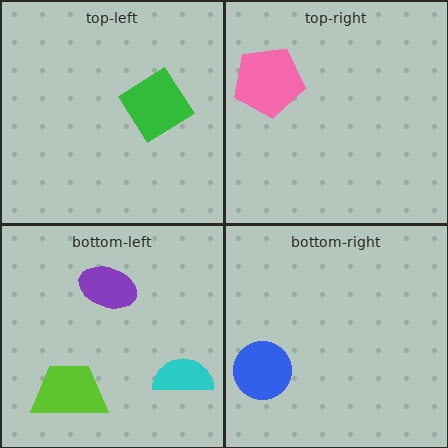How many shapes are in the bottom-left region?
3.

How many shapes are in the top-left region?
1.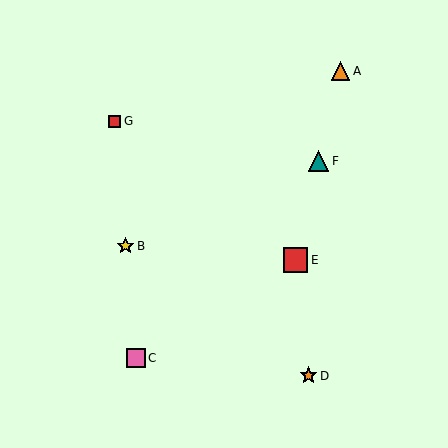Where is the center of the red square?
The center of the red square is at (296, 260).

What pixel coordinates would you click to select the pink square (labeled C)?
Click at (136, 358) to select the pink square C.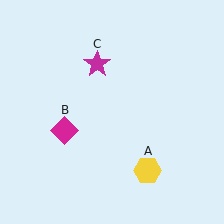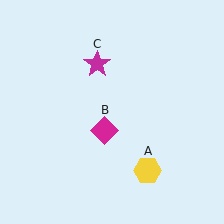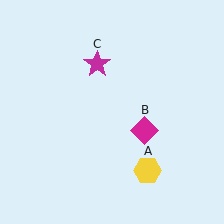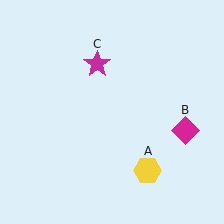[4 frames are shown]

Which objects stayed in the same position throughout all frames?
Yellow hexagon (object A) and magenta star (object C) remained stationary.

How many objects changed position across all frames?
1 object changed position: magenta diamond (object B).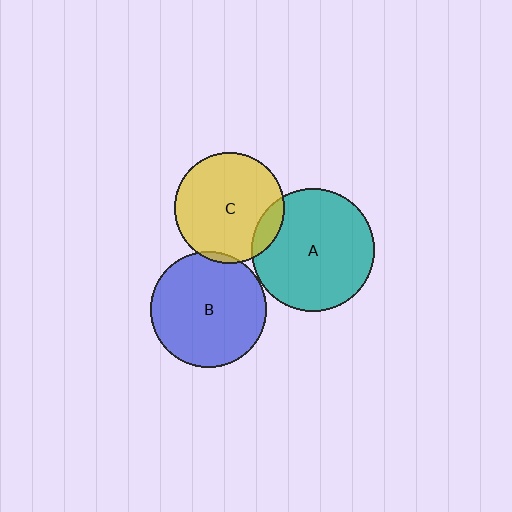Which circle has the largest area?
Circle A (teal).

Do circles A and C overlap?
Yes.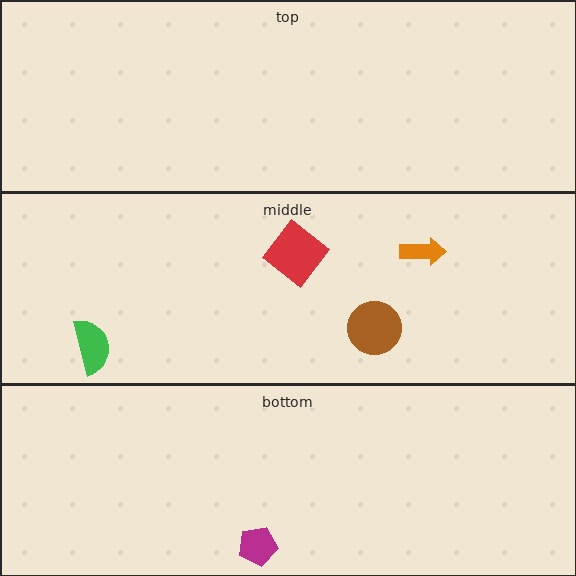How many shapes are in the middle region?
4.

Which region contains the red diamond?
The middle region.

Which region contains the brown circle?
The middle region.